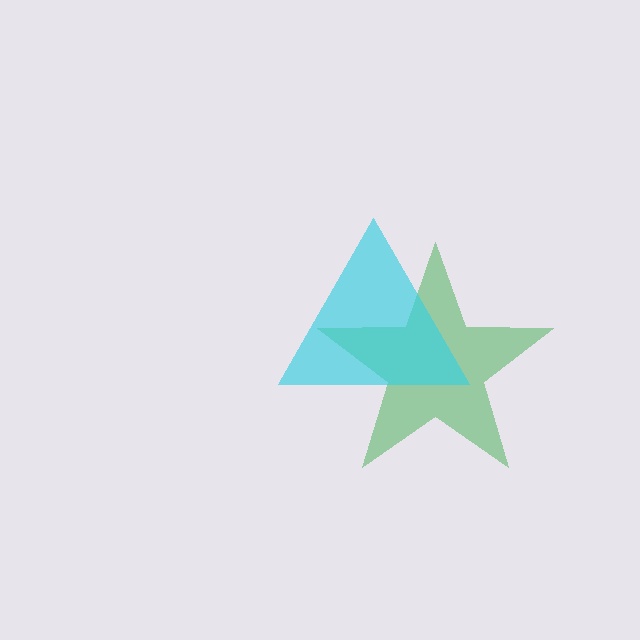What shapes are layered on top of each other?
The layered shapes are: a green star, a cyan triangle.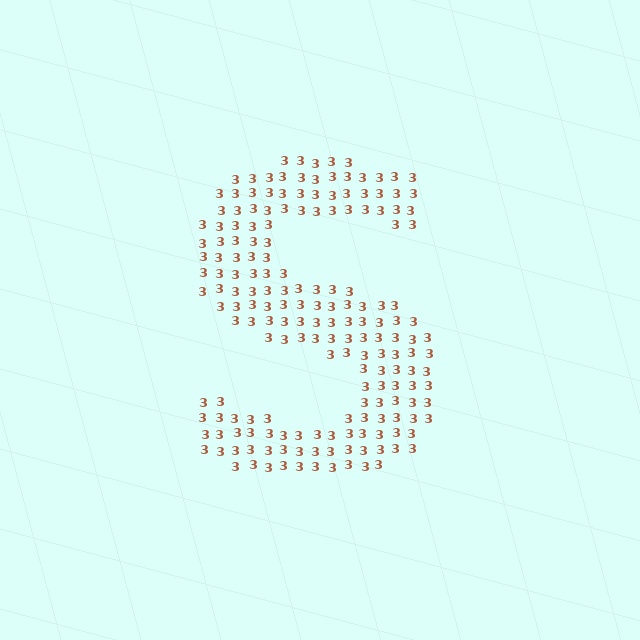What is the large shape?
The large shape is the letter S.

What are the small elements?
The small elements are digit 3's.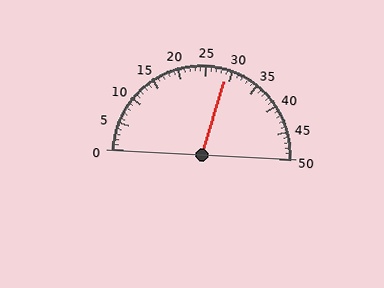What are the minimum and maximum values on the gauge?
The gauge ranges from 0 to 50.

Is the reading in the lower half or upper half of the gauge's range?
The reading is in the upper half of the range (0 to 50).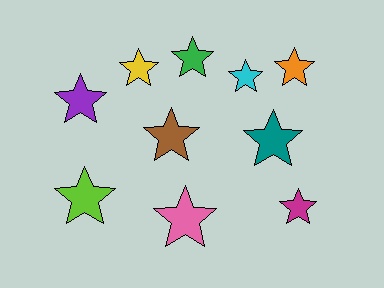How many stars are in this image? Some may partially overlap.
There are 10 stars.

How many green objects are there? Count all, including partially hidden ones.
There is 1 green object.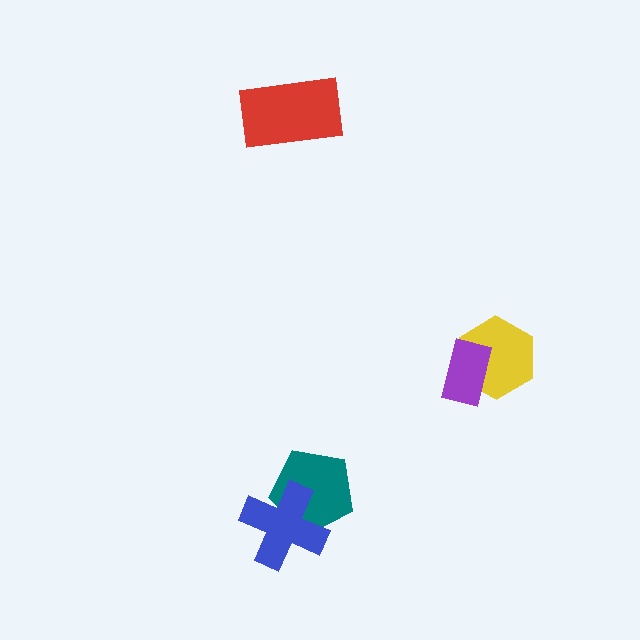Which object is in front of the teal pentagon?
The blue cross is in front of the teal pentagon.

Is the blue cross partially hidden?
No, no other shape covers it.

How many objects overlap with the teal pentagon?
1 object overlaps with the teal pentagon.